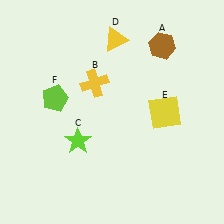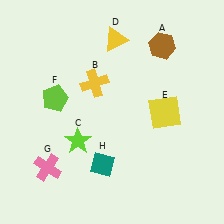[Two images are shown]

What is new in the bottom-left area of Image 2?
A teal diamond (H) was added in the bottom-left area of Image 2.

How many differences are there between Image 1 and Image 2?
There are 2 differences between the two images.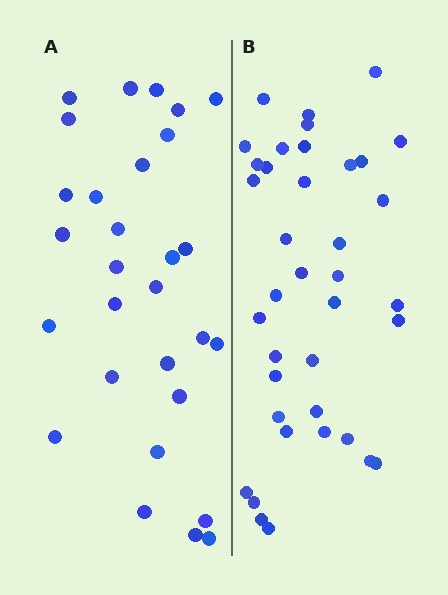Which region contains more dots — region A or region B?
Region B (the right region) has more dots.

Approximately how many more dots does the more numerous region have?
Region B has roughly 8 or so more dots than region A.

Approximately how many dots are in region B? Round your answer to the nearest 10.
About 40 dots. (The exact count is 38, which rounds to 40.)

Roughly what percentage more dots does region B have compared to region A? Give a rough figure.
About 30% more.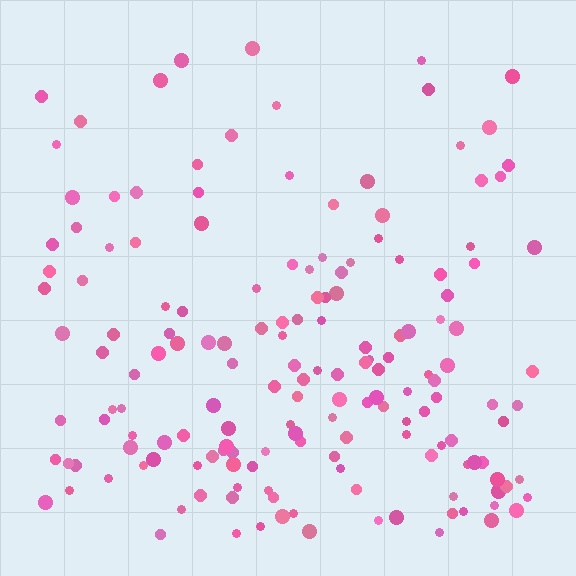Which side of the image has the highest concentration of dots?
The bottom.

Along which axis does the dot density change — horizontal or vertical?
Vertical.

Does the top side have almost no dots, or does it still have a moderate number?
Still a moderate number, just noticeably fewer than the bottom.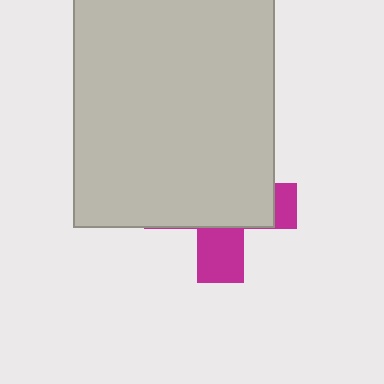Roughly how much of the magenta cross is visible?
A small part of it is visible (roughly 31%).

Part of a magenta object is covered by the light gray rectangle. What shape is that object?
It is a cross.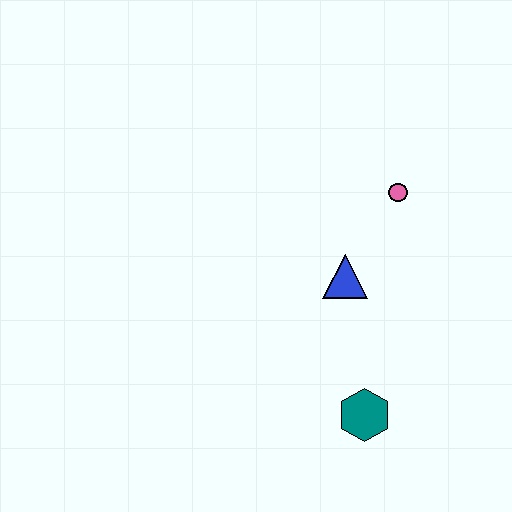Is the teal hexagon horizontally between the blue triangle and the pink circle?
Yes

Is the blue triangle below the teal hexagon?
No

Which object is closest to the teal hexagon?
The blue triangle is closest to the teal hexagon.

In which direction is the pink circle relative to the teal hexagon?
The pink circle is above the teal hexagon.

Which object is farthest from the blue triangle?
The teal hexagon is farthest from the blue triangle.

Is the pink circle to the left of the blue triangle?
No